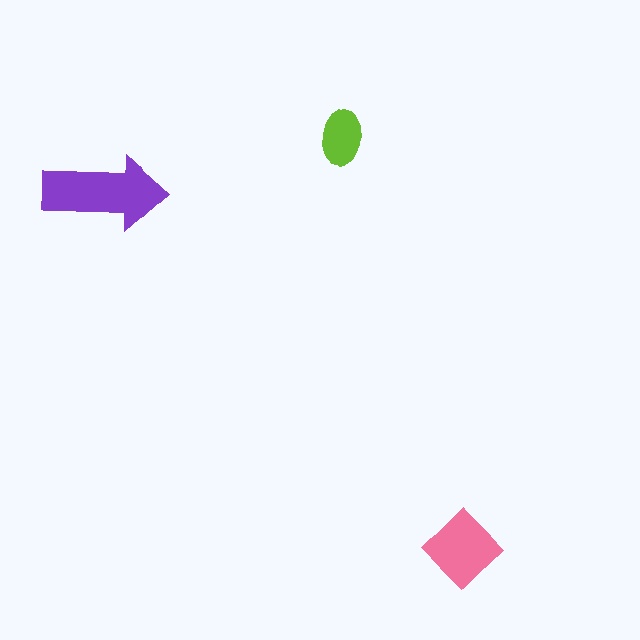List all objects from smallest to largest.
The lime ellipse, the pink diamond, the purple arrow.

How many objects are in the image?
There are 3 objects in the image.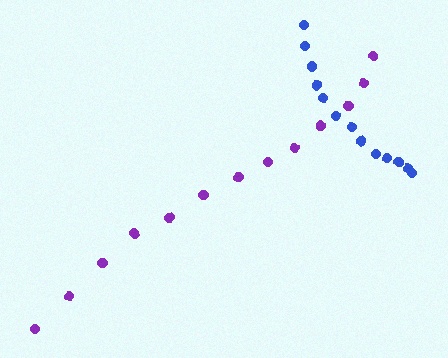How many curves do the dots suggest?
There are 2 distinct paths.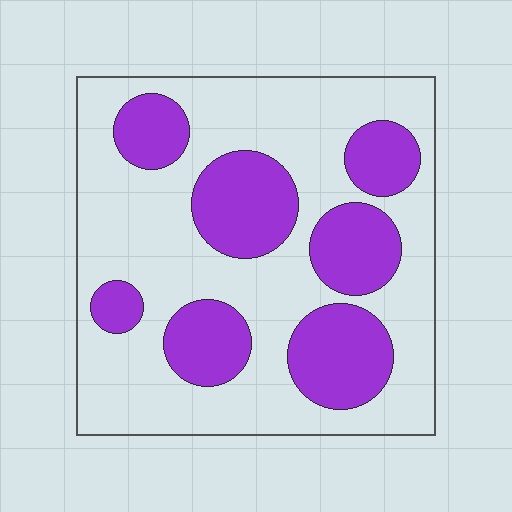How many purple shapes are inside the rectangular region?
7.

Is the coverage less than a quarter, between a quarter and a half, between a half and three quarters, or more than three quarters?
Between a quarter and a half.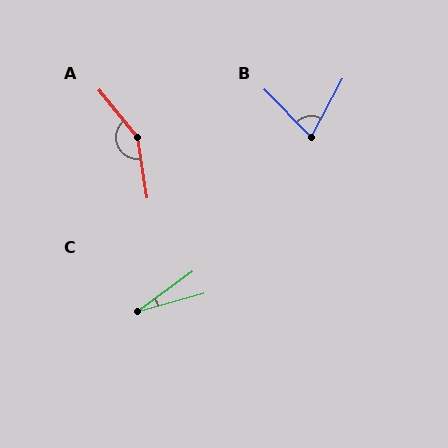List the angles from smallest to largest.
C (20°), B (73°), A (150°).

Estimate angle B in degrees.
Approximately 73 degrees.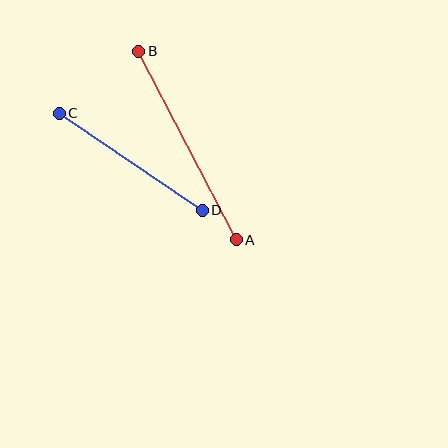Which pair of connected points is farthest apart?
Points A and B are farthest apart.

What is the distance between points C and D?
The distance is approximately 173 pixels.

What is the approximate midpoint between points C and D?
The midpoint is at approximately (131, 162) pixels.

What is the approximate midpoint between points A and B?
The midpoint is at approximately (187, 146) pixels.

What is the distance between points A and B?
The distance is approximately 212 pixels.